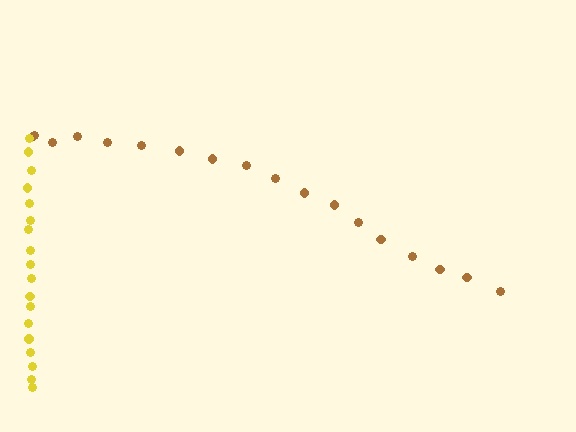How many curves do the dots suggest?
There are 2 distinct paths.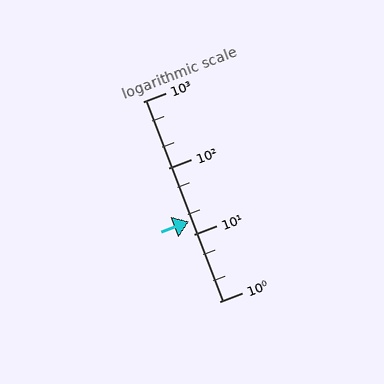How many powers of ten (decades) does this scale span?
The scale spans 3 decades, from 1 to 1000.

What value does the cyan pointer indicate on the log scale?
The pointer indicates approximately 16.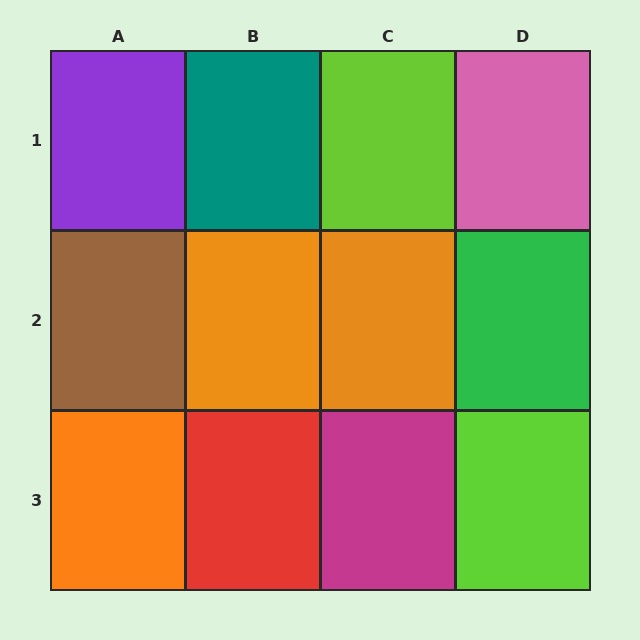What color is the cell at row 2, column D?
Green.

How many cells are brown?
1 cell is brown.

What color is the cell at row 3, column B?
Red.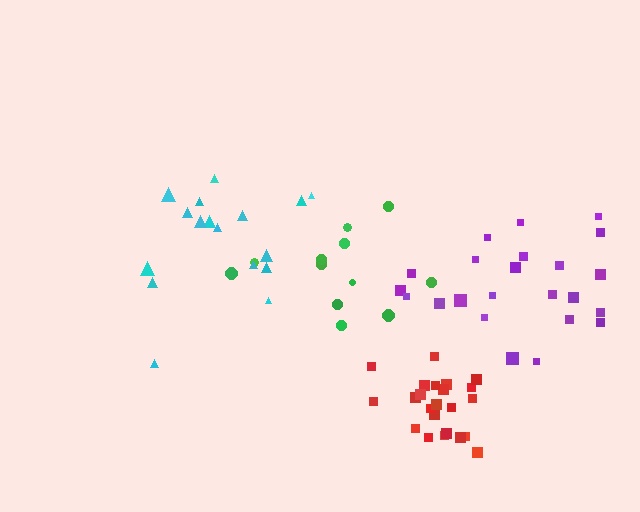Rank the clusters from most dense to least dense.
red, purple, cyan, green.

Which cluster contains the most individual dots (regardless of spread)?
Purple (23).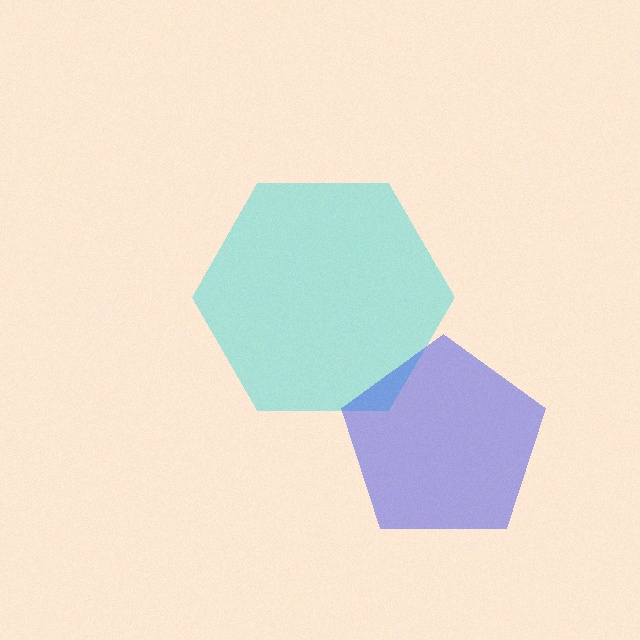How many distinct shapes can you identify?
There are 2 distinct shapes: a cyan hexagon, a blue pentagon.